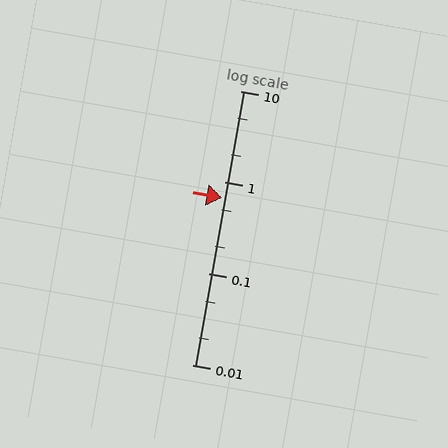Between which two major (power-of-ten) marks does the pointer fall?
The pointer is between 0.1 and 1.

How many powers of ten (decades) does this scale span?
The scale spans 3 decades, from 0.01 to 10.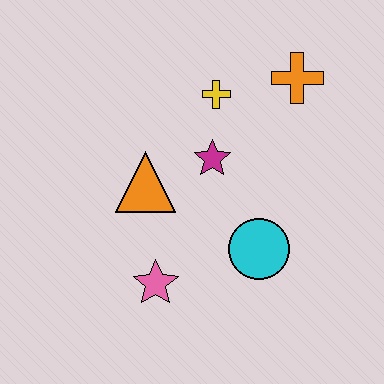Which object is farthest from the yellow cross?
The pink star is farthest from the yellow cross.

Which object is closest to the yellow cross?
The magenta star is closest to the yellow cross.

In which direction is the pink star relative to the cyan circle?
The pink star is to the left of the cyan circle.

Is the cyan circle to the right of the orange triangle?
Yes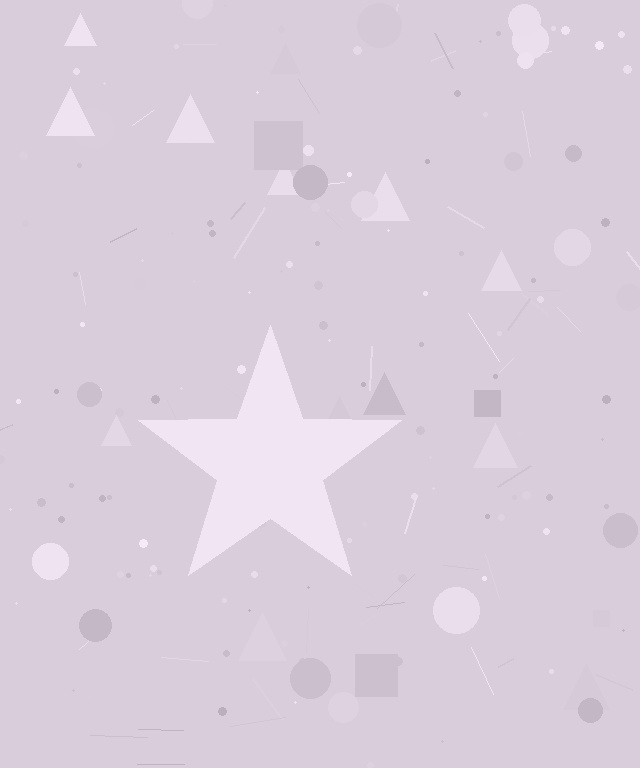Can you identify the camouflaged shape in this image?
The camouflaged shape is a star.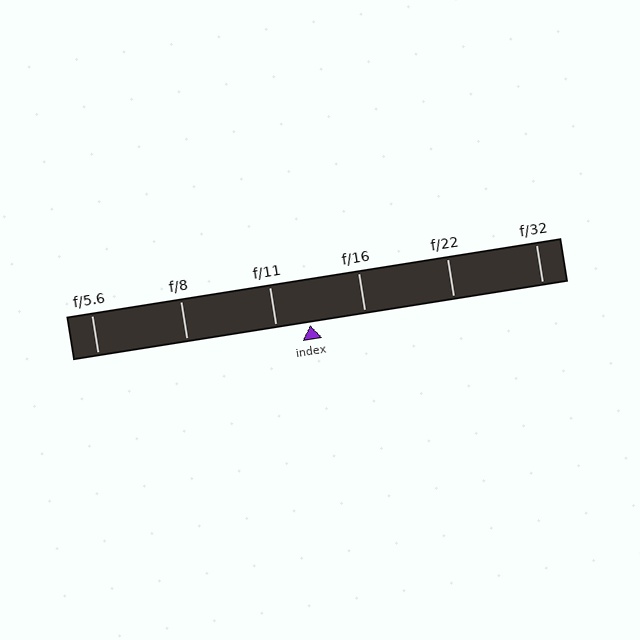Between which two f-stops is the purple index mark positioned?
The index mark is between f/11 and f/16.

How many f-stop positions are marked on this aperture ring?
There are 6 f-stop positions marked.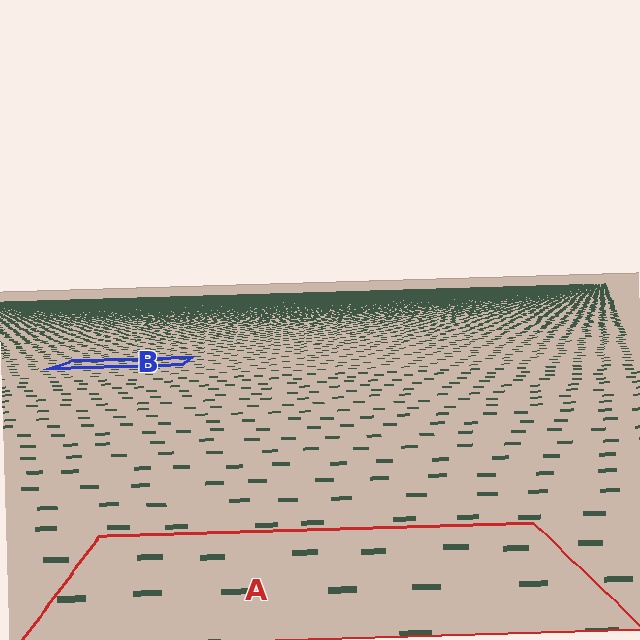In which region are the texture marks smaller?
The texture marks are smaller in region B, because it is farther away.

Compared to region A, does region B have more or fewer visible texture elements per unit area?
Region B has more texture elements per unit area — they are packed more densely because it is farther away.